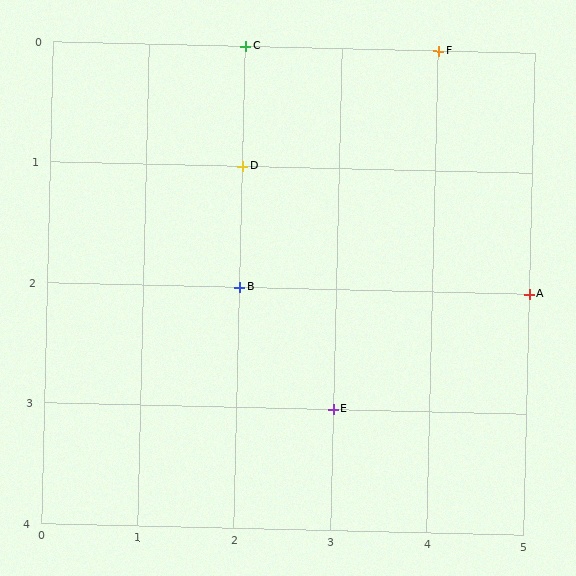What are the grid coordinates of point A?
Point A is at grid coordinates (5, 2).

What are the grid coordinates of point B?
Point B is at grid coordinates (2, 2).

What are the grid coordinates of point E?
Point E is at grid coordinates (3, 3).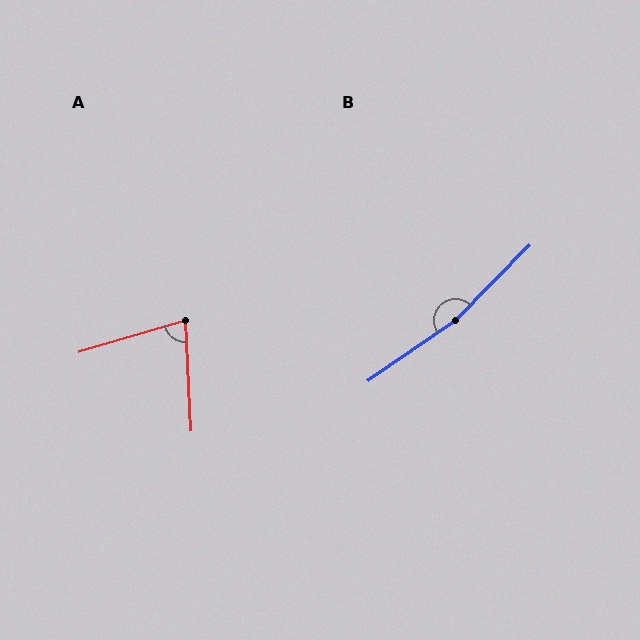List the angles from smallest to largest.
A (76°), B (169°).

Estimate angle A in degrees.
Approximately 76 degrees.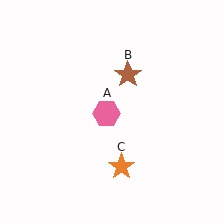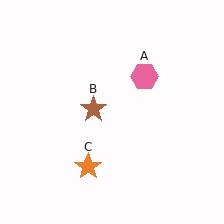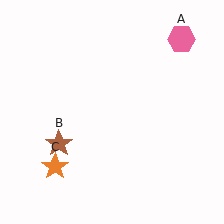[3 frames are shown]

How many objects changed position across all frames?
3 objects changed position: pink hexagon (object A), brown star (object B), orange star (object C).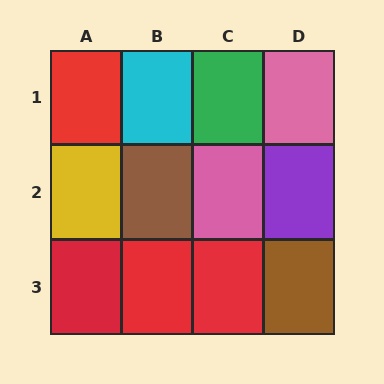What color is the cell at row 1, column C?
Green.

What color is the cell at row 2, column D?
Purple.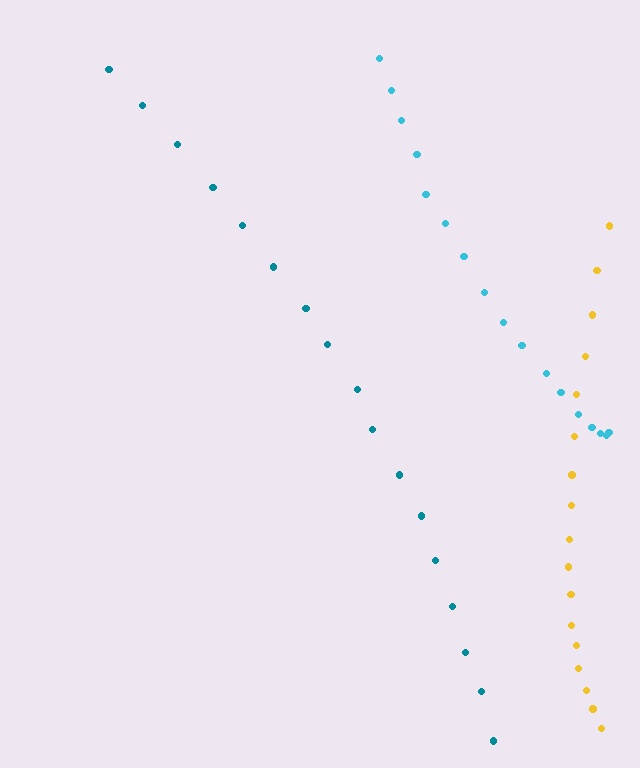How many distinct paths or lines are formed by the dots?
There are 3 distinct paths.